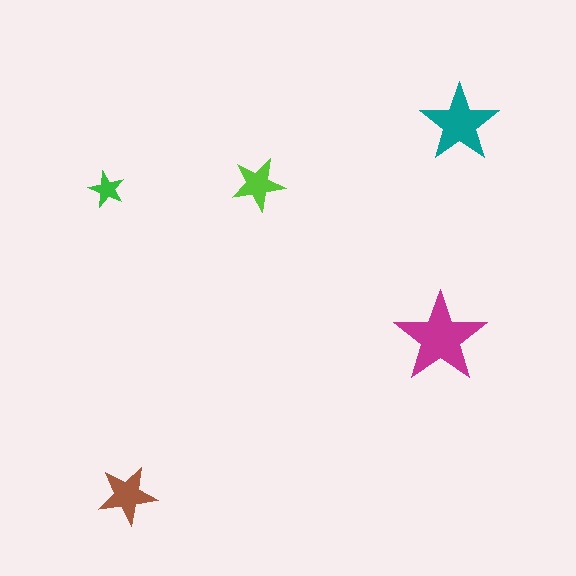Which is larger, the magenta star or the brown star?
The magenta one.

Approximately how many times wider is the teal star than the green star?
About 2 times wider.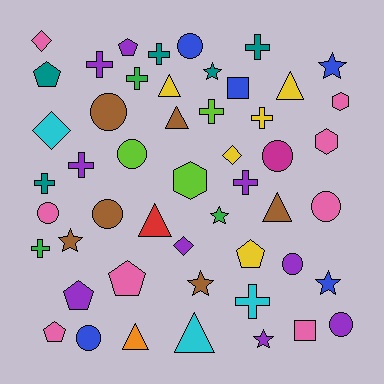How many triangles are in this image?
There are 7 triangles.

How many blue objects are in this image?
There are 5 blue objects.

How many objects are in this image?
There are 50 objects.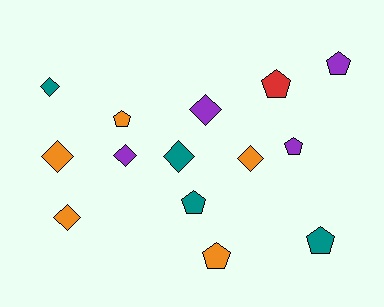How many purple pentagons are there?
There are 2 purple pentagons.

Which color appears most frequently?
Orange, with 5 objects.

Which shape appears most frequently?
Pentagon, with 7 objects.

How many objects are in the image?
There are 14 objects.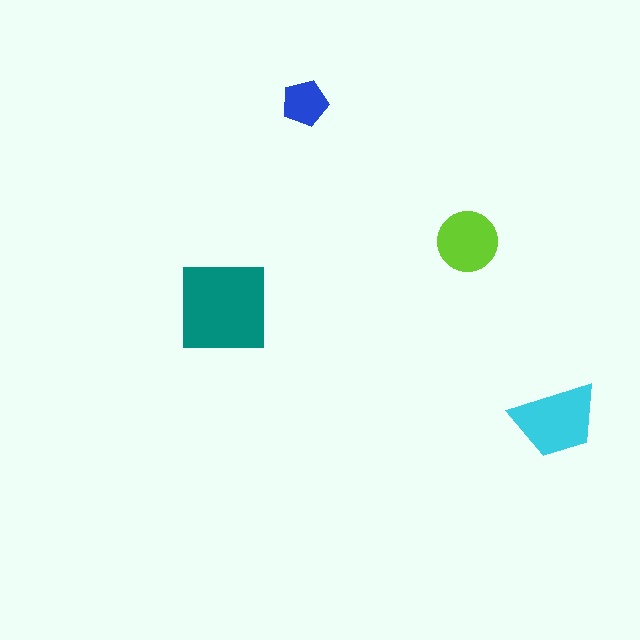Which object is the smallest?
The blue pentagon.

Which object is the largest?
The teal square.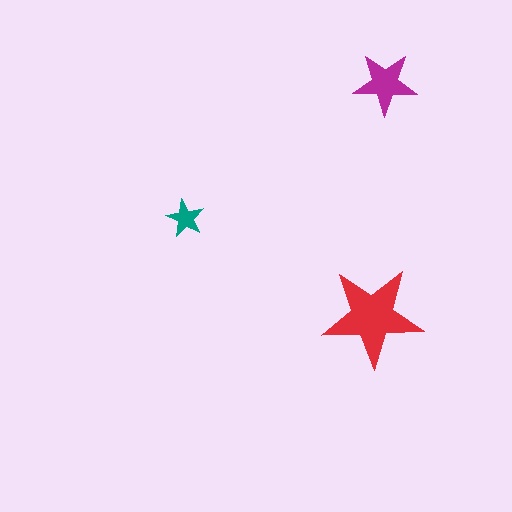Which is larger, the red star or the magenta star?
The red one.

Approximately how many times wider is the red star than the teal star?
About 2.5 times wider.